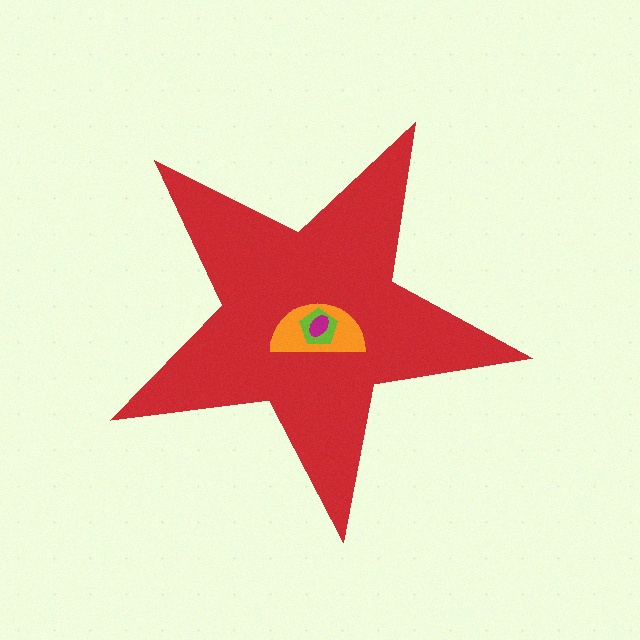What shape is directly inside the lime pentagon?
The magenta ellipse.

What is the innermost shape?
The magenta ellipse.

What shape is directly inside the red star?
The orange semicircle.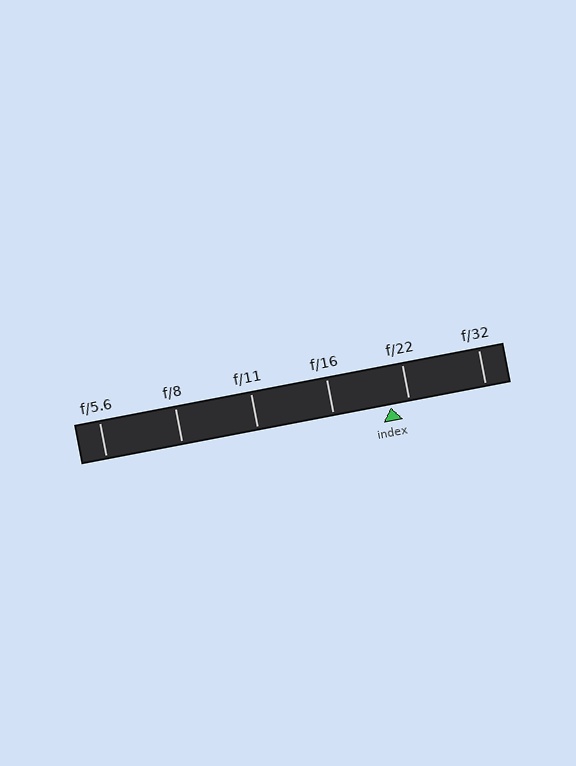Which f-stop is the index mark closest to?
The index mark is closest to f/22.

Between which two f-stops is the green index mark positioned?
The index mark is between f/16 and f/22.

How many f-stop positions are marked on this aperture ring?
There are 6 f-stop positions marked.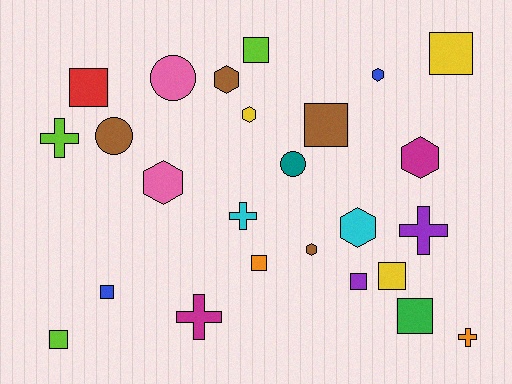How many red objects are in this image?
There is 1 red object.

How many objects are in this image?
There are 25 objects.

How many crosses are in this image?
There are 5 crosses.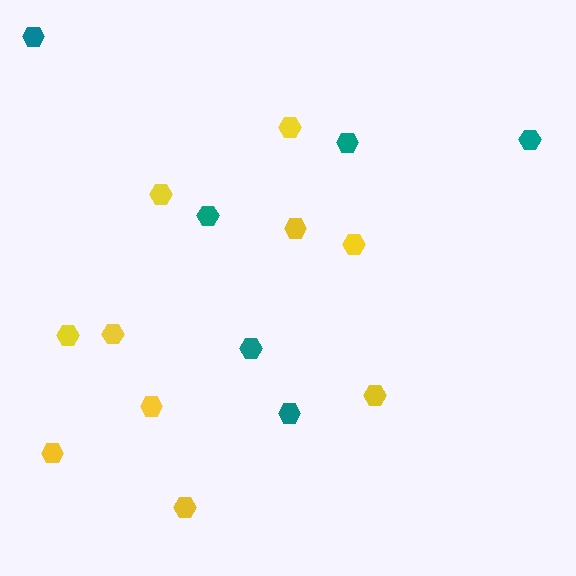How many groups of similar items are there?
There are 2 groups: one group of yellow hexagons (10) and one group of teal hexagons (6).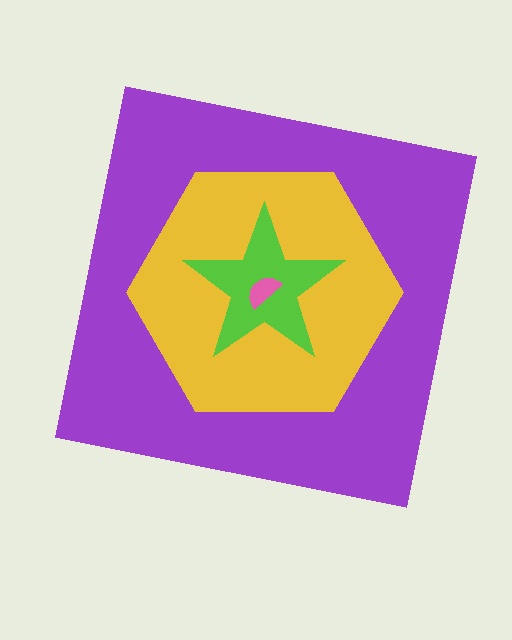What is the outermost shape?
The purple square.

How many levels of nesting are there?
4.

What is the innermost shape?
The pink semicircle.